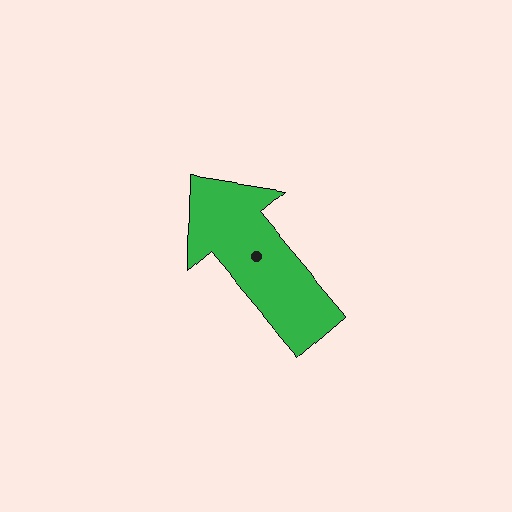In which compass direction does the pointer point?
Northwest.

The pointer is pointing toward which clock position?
Roughly 11 o'clock.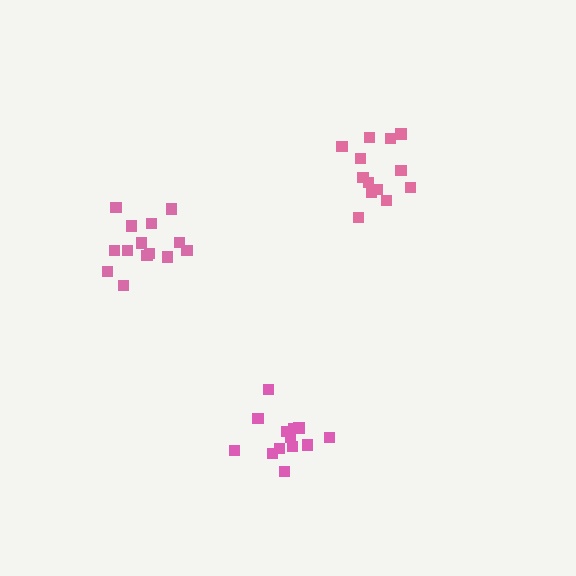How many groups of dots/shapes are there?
There are 3 groups.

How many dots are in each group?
Group 1: 13 dots, Group 2: 14 dots, Group 3: 13 dots (40 total).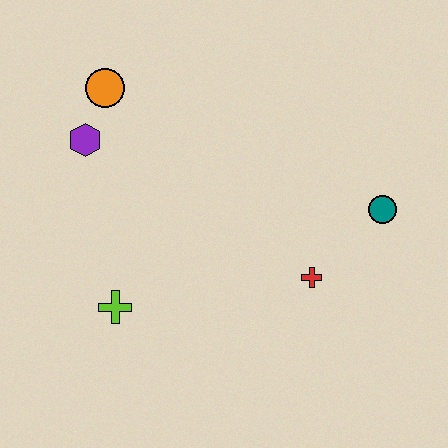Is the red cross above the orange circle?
No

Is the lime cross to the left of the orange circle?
No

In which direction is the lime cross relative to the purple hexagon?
The lime cross is below the purple hexagon.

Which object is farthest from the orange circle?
The teal circle is farthest from the orange circle.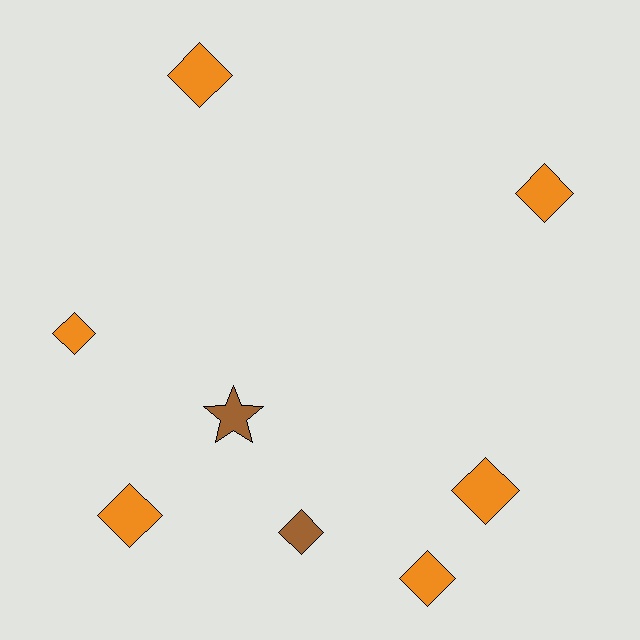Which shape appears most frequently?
Diamond, with 7 objects.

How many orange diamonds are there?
There are 6 orange diamonds.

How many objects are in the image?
There are 8 objects.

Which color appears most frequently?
Orange, with 6 objects.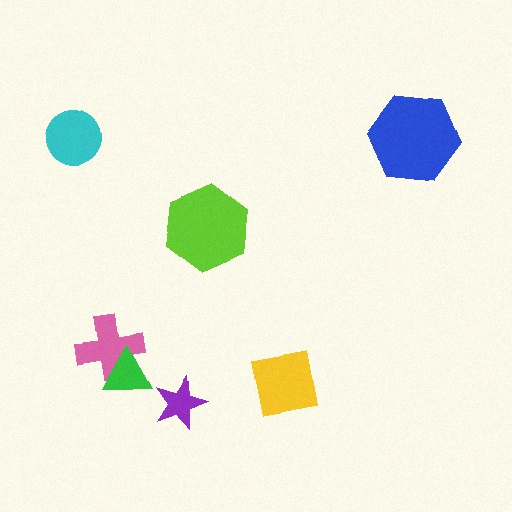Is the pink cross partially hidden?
Yes, it is partially covered by another shape.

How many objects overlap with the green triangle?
1 object overlaps with the green triangle.